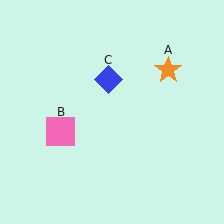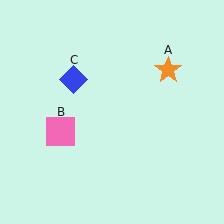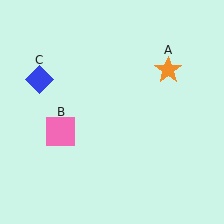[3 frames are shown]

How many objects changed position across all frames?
1 object changed position: blue diamond (object C).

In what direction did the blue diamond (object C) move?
The blue diamond (object C) moved left.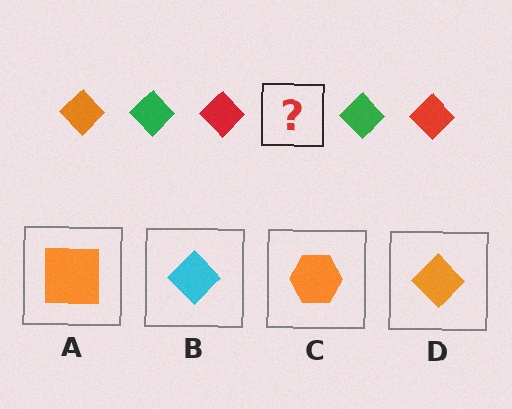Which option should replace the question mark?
Option D.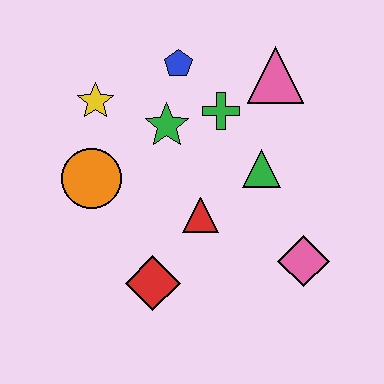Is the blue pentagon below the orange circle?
No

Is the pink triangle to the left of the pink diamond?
Yes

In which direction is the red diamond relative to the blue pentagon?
The red diamond is below the blue pentagon.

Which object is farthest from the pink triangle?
The red diamond is farthest from the pink triangle.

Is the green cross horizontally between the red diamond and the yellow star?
No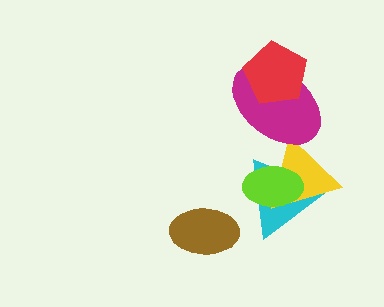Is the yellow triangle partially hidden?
Yes, it is partially covered by another shape.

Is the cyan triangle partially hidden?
Yes, it is partially covered by another shape.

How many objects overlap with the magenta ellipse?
2 objects overlap with the magenta ellipse.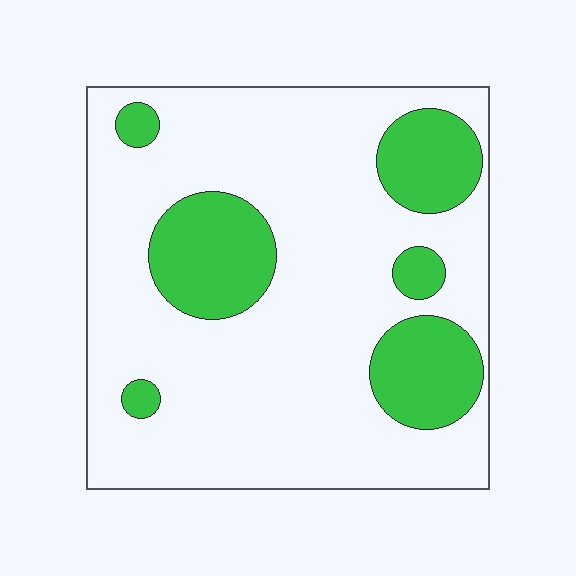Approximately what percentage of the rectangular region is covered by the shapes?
Approximately 25%.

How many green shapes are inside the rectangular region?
6.